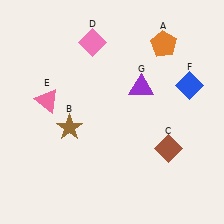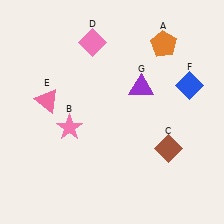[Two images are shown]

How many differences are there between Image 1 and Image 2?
There is 1 difference between the two images.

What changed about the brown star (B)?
In Image 1, B is brown. In Image 2, it changed to pink.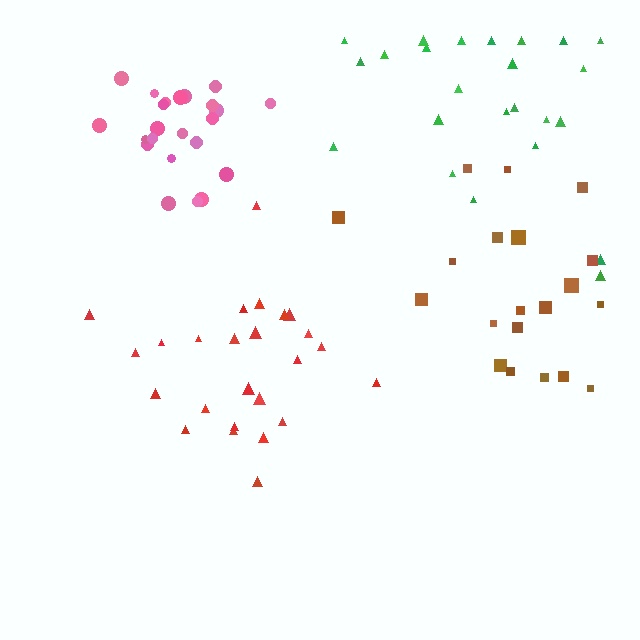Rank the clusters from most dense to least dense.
pink, red, green, brown.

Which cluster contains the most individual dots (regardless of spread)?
Green (25).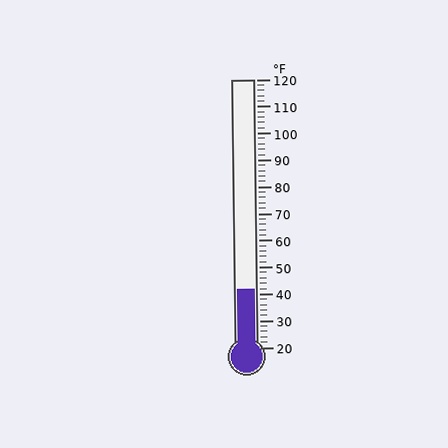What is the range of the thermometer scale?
The thermometer scale ranges from 20°F to 120°F.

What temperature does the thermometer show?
The thermometer shows approximately 42°F.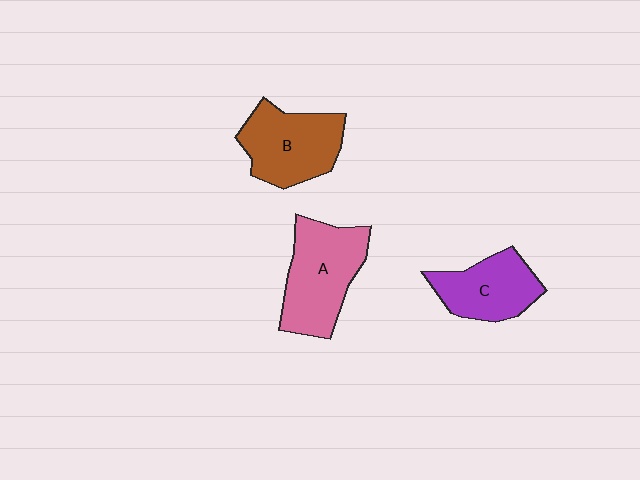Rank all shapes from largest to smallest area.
From largest to smallest: A (pink), B (brown), C (purple).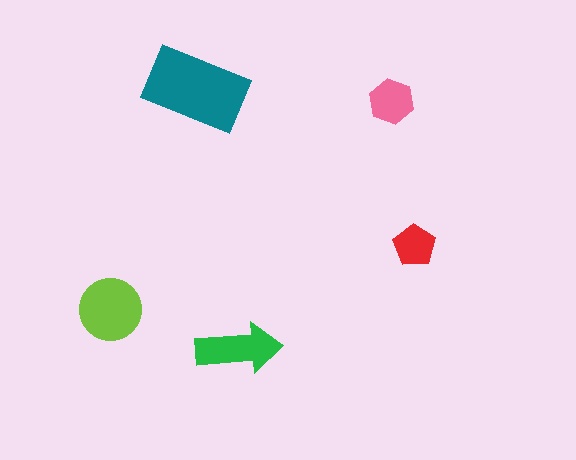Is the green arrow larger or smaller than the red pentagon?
Larger.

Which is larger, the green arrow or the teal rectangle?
The teal rectangle.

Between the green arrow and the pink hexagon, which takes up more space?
The green arrow.